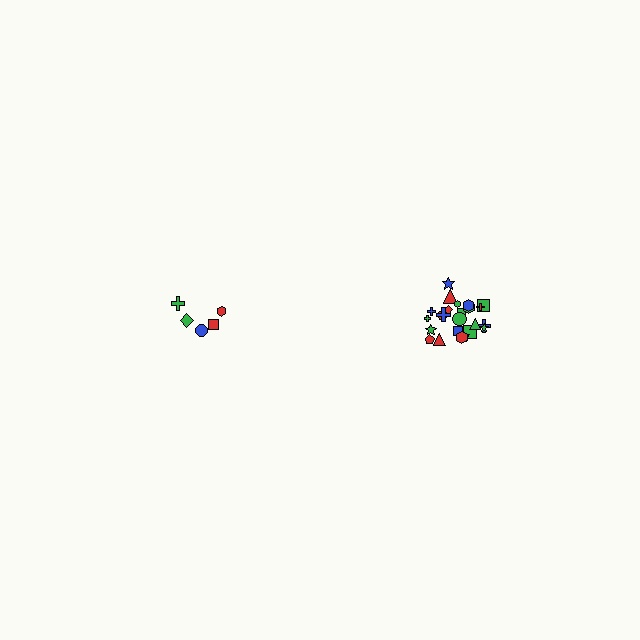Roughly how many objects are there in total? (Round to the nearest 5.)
Roughly 30 objects in total.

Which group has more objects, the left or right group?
The right group.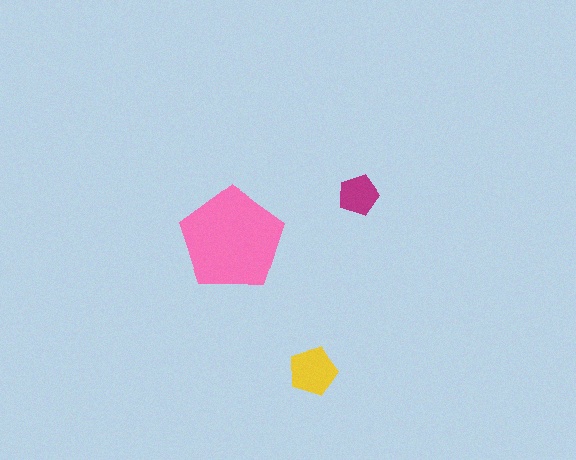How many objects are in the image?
There are 3 objects in the image.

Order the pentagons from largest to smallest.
the pink one, the yellow one, the magenta one.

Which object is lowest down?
The yellow pentagon is bottommost.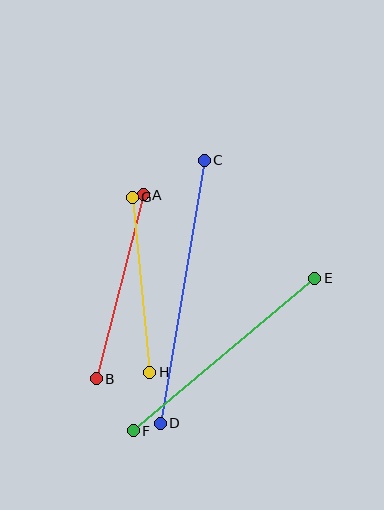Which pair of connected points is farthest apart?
Points C and D are farthest apart.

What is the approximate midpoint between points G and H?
The midpoint is at approximately (141, 285) pixels.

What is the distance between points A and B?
The distance is approximately 190 pixels.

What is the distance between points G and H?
The distance is approximately 176 pixels.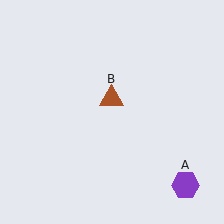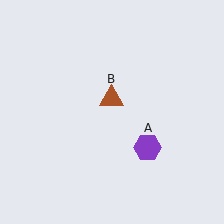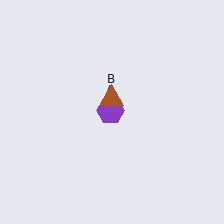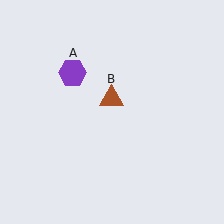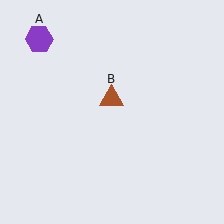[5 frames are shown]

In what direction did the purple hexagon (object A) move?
The purple hexagon (object A) moved up and to the left.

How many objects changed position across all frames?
1 object changed position: purple hexagon (object A).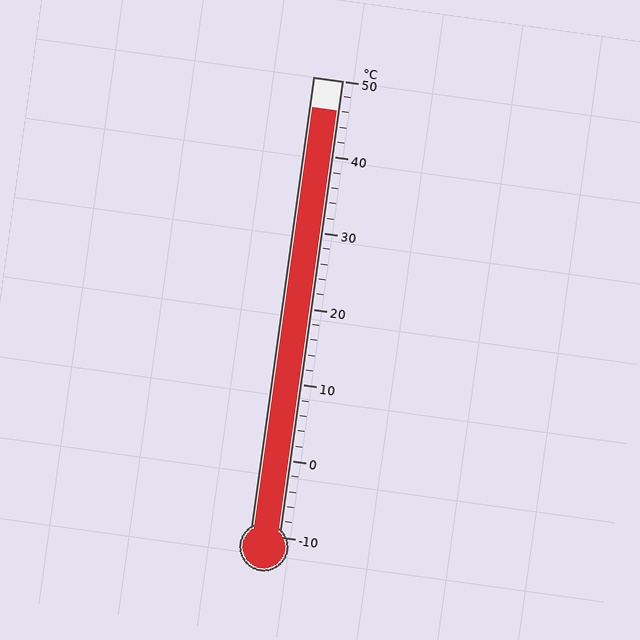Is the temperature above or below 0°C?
The temperature is above 0°C.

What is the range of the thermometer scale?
The thermometer scale ranges from -10°C to 50°C.